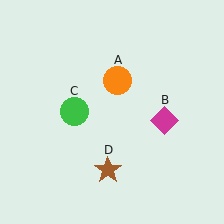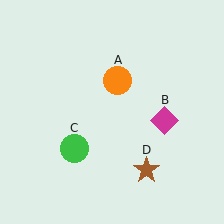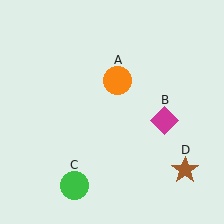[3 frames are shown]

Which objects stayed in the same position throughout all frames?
Orange circle (object A) and magenta diamond (object B) remained stationary.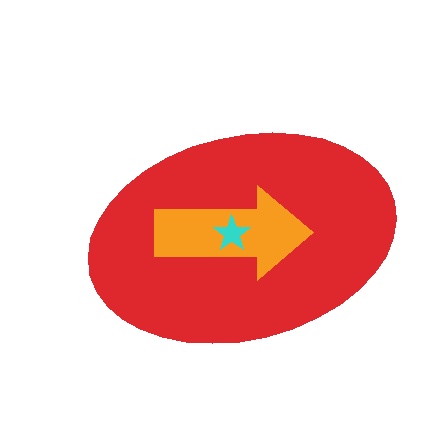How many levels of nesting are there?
3.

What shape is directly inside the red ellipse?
The orange arrow.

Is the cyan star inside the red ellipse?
Yes.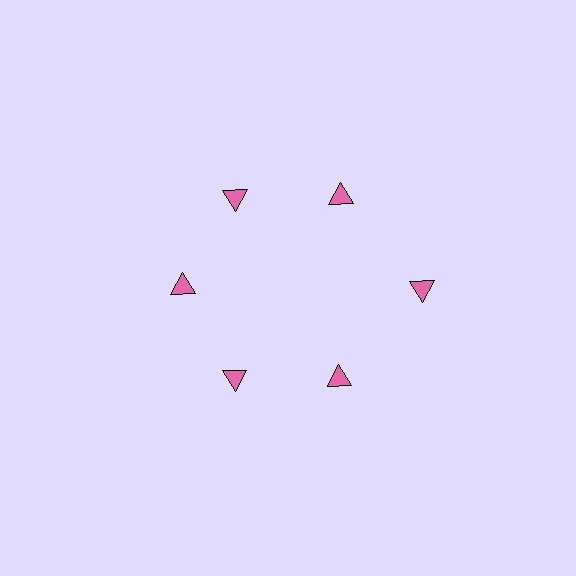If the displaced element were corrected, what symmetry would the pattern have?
It would have 6-fold rotational symmetry — the pattern would map onto itself every 60 degrees.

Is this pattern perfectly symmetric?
No. The 6 pink triangles are arranged in a ring, but one element near the 3 o'clock position is pushed outward from the center, breaking the 6-fold rotational symmetry.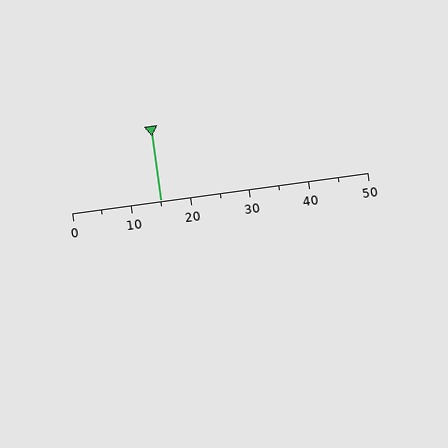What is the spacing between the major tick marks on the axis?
The major ticks are spaced 10 apart.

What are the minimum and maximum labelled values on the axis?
The axis runs from 0 to 50.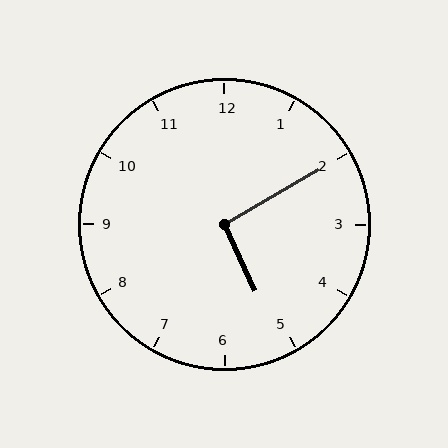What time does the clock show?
5:10.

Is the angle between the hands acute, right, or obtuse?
It is right.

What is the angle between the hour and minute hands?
Approximately 95 degrees.